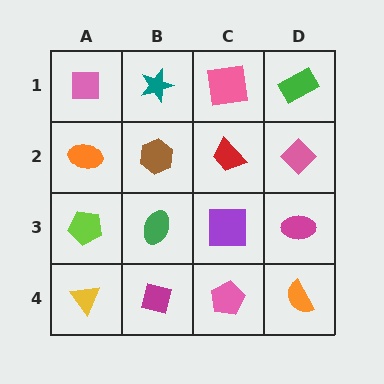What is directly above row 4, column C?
A purple square.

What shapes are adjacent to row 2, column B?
A teal star (row 1, column B), a green ellipse (row 3, column B), an orange ellipse (row 2, column A), a red trapezoid (row 2, column C).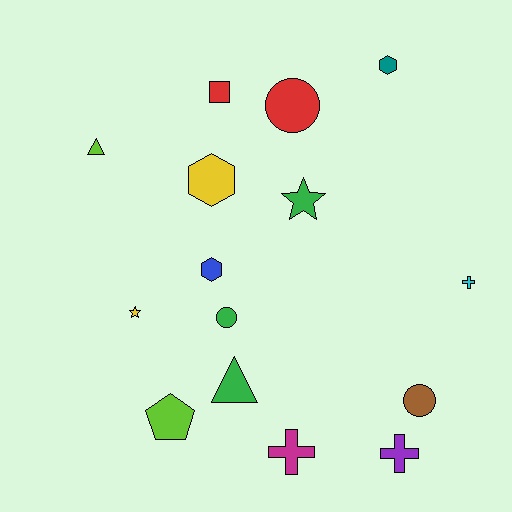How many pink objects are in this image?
There are no pink objects.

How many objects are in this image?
There are 15 objects.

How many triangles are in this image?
There are 2 triangles.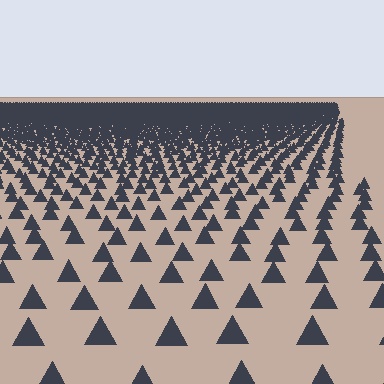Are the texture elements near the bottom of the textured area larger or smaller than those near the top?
Larger. Near the bottom, elements are closer to the viewer and appear at a bigger on-screen size.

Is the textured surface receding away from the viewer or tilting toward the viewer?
The surface is receding away from the viewer. Texture elements get smaller and denser toward the top.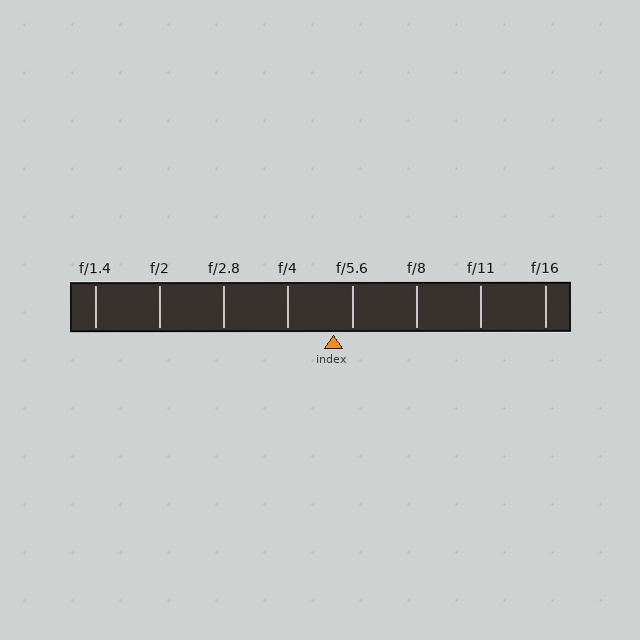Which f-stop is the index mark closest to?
The index mark is closest to f/5.6.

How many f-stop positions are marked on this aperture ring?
There are 8 f-stop positions marked.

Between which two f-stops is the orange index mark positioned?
The index mark is between f/4 and f/5.6.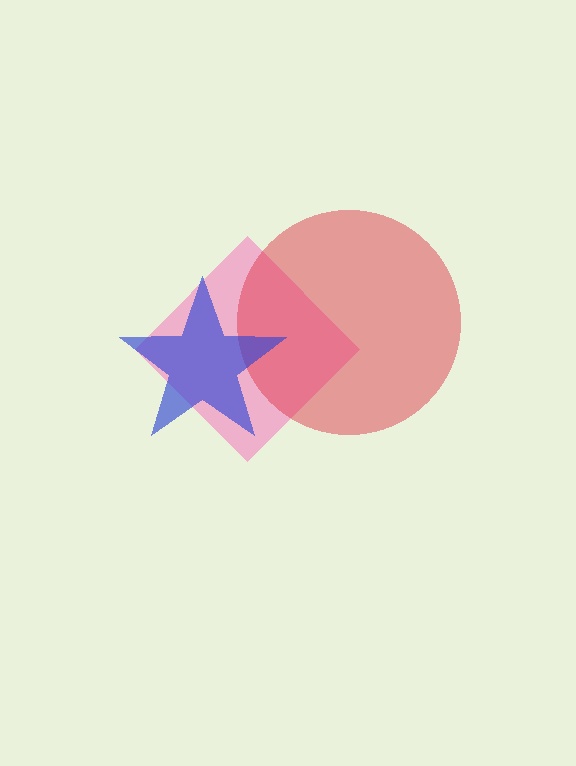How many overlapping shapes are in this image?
There are 3 overlapping shapes in the image.